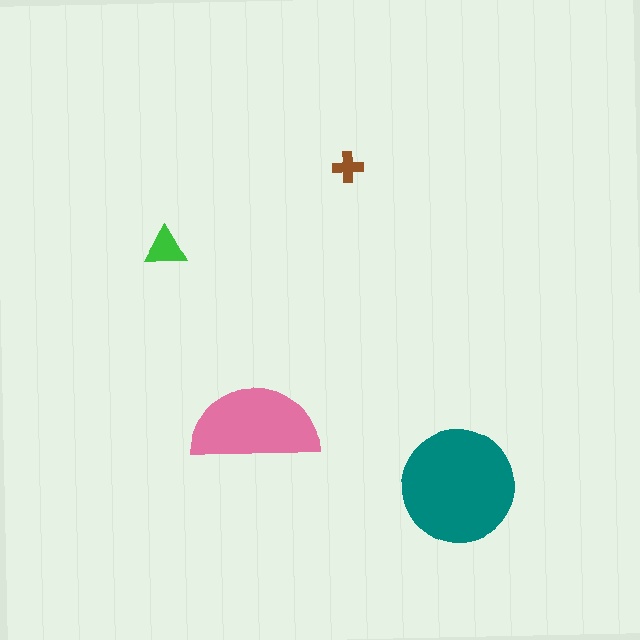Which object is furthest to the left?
The green triangle is leftmost.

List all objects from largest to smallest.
The teal circle, the pink semicircle, the green triangle, the brown cross.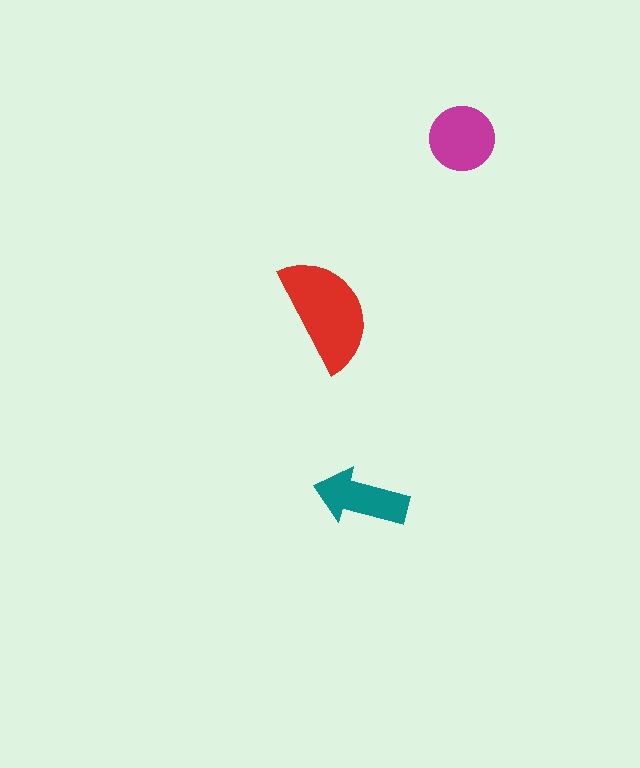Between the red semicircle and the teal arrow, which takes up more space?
The red semicircle.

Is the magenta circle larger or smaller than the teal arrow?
Larger.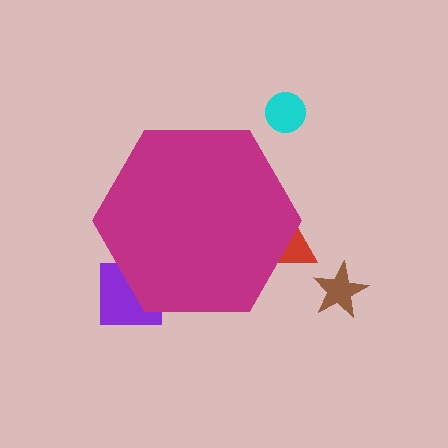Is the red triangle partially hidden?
Yes, the red triangle is partially hidden behind the magenta hexagon.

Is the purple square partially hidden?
Yes, the purple square is partially hidden behind the magenta hexagon.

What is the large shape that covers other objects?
A magenta hexagon.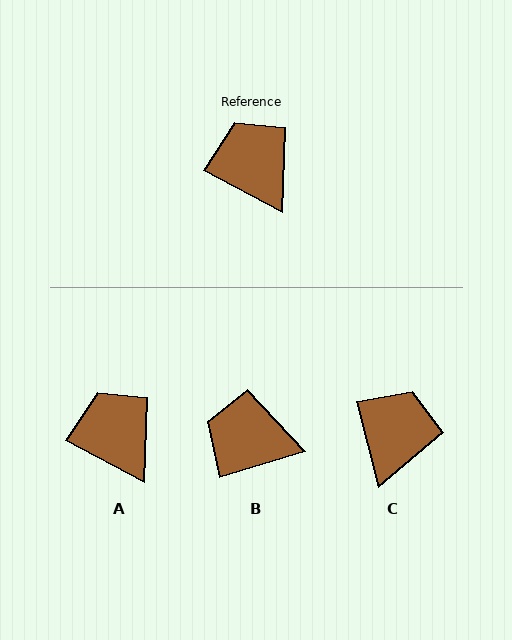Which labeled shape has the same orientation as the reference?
A.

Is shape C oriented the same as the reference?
No, it is off by about 47 degrees.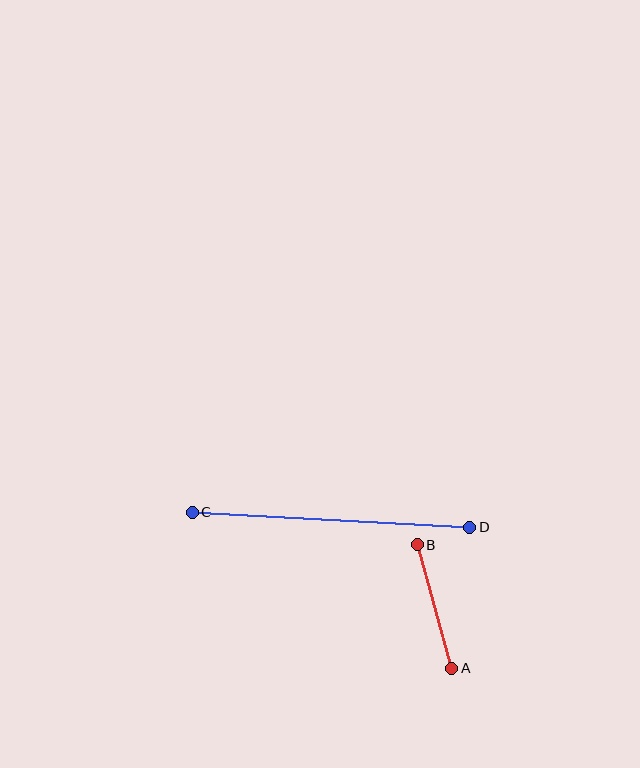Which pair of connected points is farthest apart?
Points C and D are farthest apart.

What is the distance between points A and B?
The distance is approximately 128 pixels.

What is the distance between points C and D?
The distance is approximately 278 pixels.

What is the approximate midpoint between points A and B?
The midpoint is at approximately (434, 607) pixels.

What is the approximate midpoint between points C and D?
The midpoint is at approximately (331, 520) pixels.